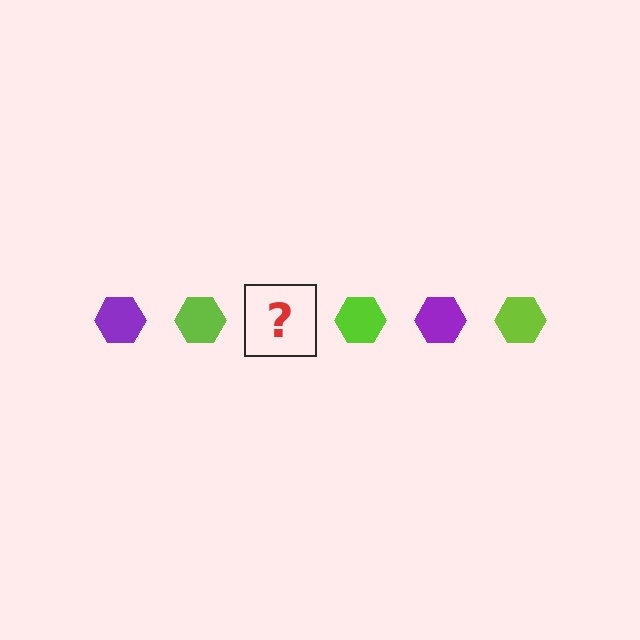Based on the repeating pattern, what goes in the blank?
The blank should be a purple hexagon.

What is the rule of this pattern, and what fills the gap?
The rule is that the pattern cycles through purple, lime hexagons. The gap should be filled with a purple hexagon.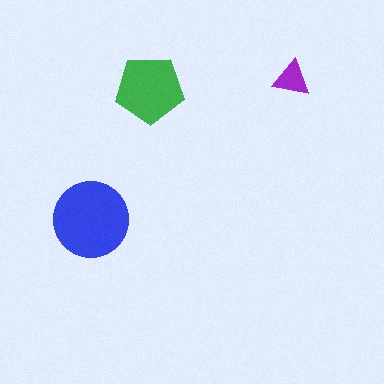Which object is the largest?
The blue circle.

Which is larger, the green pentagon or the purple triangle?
The green pentagon.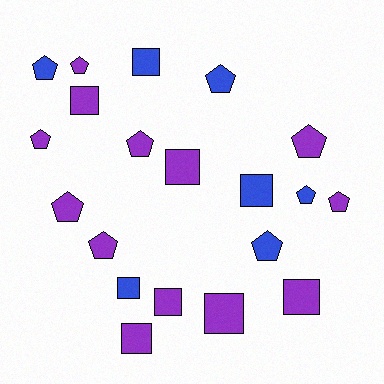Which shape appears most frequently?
Pentagon, with 11 objects.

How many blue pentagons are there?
There are 4 blue pentagons.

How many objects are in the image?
There are 20 objects.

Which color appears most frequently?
Purple, with 13 objects.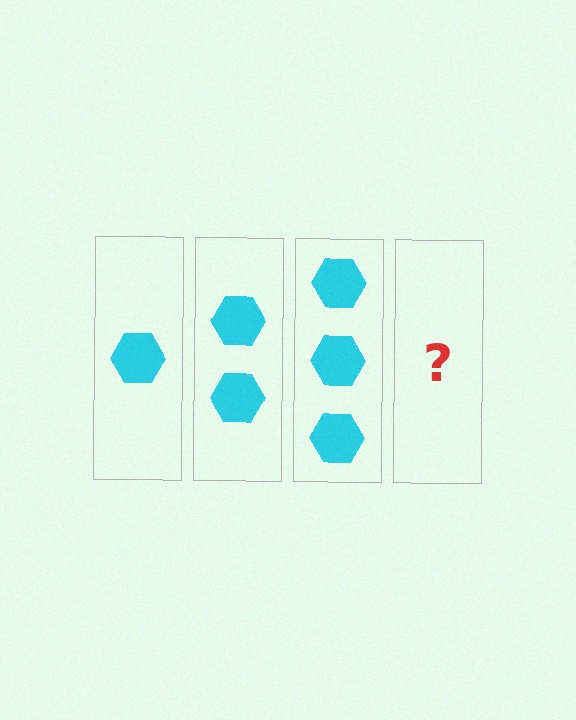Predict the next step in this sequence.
The next step is 4 hexagons.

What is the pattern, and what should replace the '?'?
The pattern is that each step adds one more hexagon. The '?' should be 4 hexagons.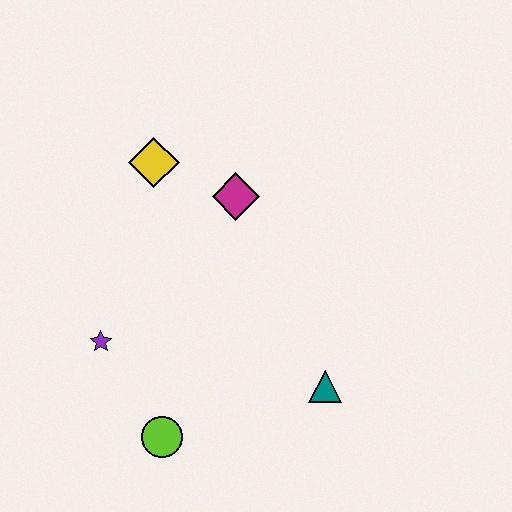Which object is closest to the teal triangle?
The lime circle is closest to the teal triangle.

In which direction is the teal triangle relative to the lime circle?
The teal triangle is to the right of the lime circle.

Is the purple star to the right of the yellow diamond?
No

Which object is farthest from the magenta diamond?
The lime circle is farthest from the magenta diamond.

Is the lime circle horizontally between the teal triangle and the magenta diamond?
No